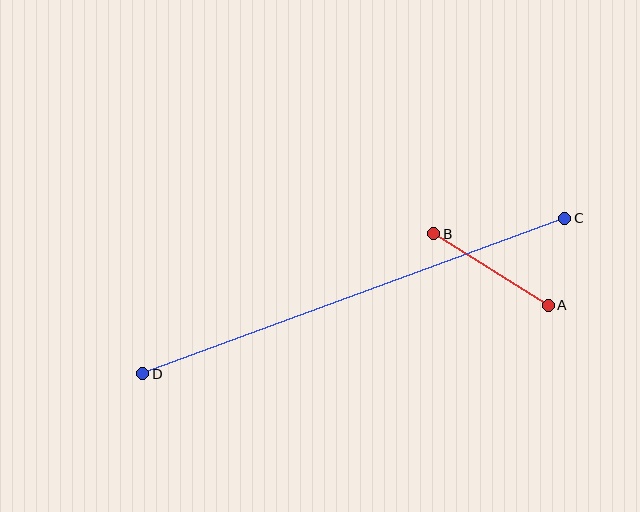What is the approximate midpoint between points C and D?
The midpoint is at approximately (354, 296) pixels.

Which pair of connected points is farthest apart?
Points C and D are farthest apart.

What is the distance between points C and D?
The distance is approximately 450 pixels.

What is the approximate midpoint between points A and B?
The midpoint is at approximately (491, 270) pixels.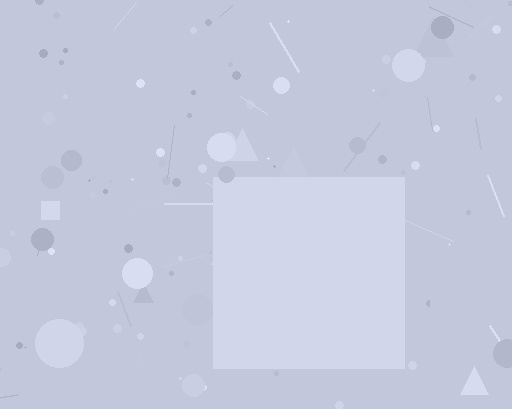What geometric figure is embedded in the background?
A square is embedded in the background.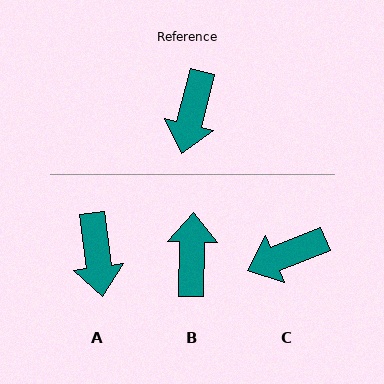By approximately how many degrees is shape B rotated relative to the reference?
Approximately 167 degrees clockwise.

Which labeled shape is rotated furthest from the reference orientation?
B, about 167 degrees away.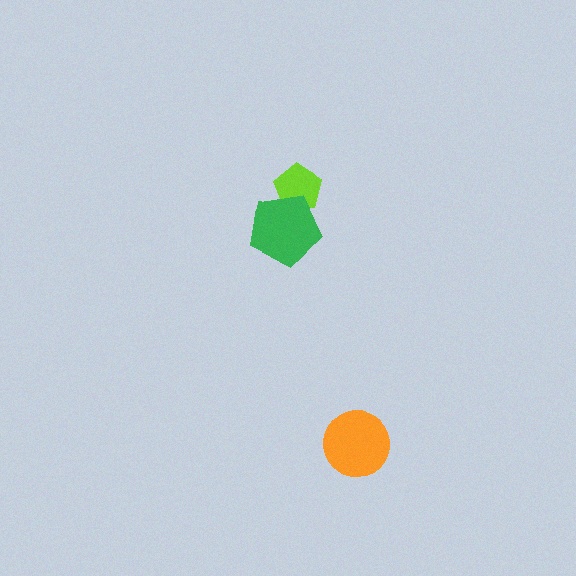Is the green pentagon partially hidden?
No, no other shape covers it.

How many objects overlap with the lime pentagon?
1 object overlaps with the lime pentagon.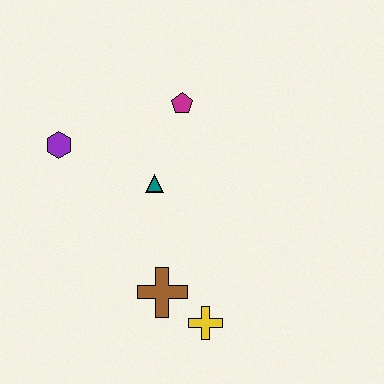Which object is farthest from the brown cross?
The magenta pentagon is farthest from the brown cross.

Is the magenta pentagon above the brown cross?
Yes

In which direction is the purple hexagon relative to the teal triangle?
The purple hexagon is to the left of the teal triangle.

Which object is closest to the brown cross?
The yellow cross is closest to the brown cross.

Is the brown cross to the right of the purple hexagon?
Yes